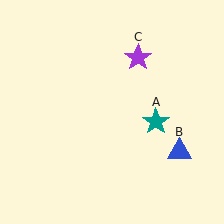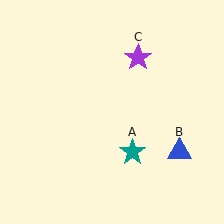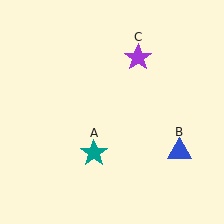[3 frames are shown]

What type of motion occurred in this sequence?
The teal star (object A) rotated clockwise around the center of the scene.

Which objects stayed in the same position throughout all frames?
Blue triangle (object B) and purple star (object C) remained stationary.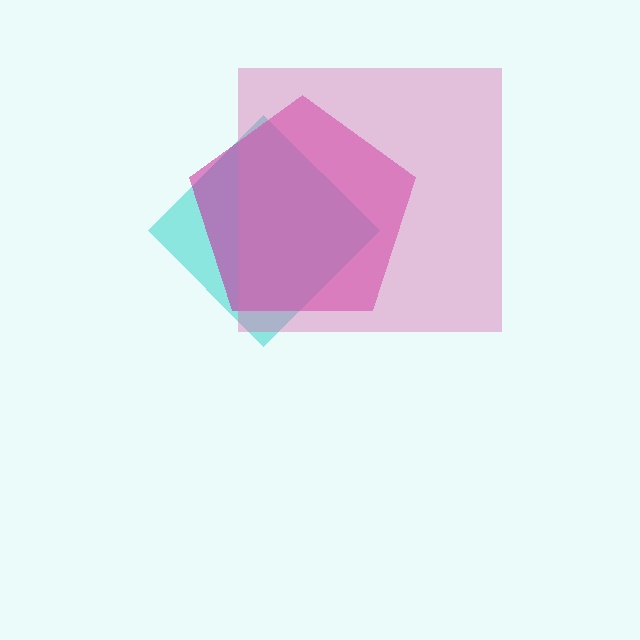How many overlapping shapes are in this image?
There are 3 overlapping shapes in the image.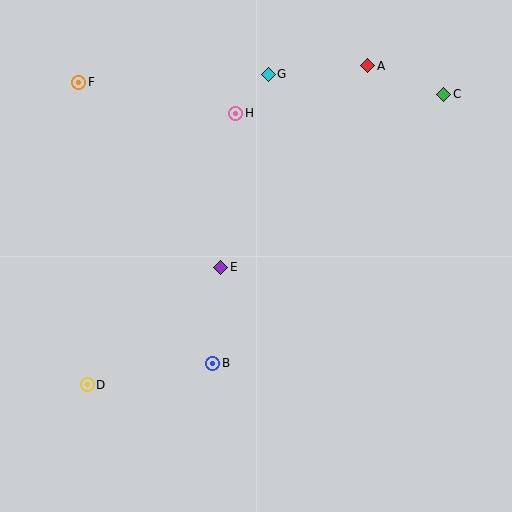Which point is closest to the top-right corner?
Point C is closest to the top-right corner.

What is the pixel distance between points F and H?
The distance between F and H is 160 pixels.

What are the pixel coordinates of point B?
Point B is at (212, 363).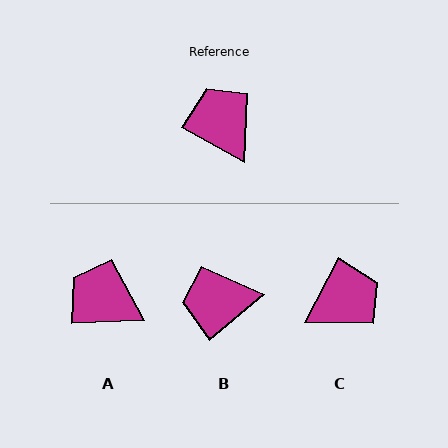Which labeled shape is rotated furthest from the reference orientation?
C, about 89 degrees away.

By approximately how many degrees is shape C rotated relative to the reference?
Approximately 89 degrees clockwise.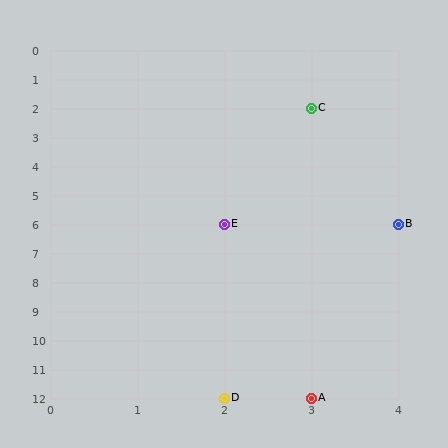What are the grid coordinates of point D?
Point D is at grid coordinates (2, 12).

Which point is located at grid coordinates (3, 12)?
Point A is at (3, 12).